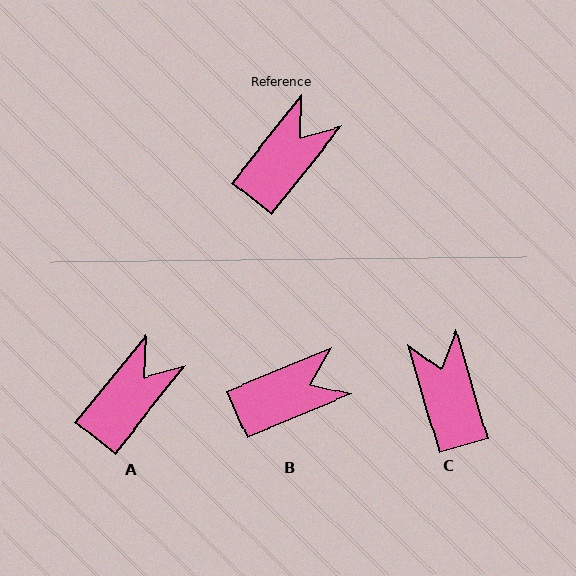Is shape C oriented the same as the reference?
No, it is off by about 55 degrees.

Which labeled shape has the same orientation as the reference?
A.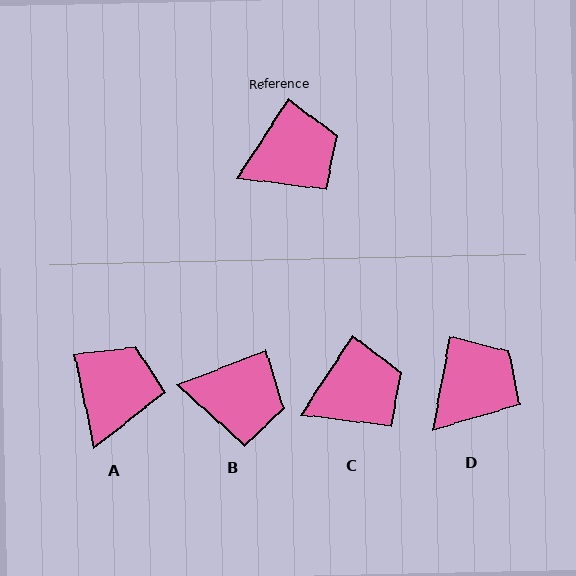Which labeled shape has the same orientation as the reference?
C.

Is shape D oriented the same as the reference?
No, it is off by about 23 degrees.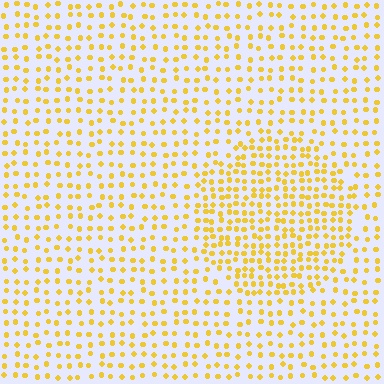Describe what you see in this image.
The image contains small yellow elements arranged at two different densities. A circle-shaped region is visible where the elements are more densely packed than the surrounding area.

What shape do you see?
I see a circle.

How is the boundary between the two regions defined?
The boundary is defined by a change in element density (approximately 1.7x ratio). All elements are the same color, size, and shape.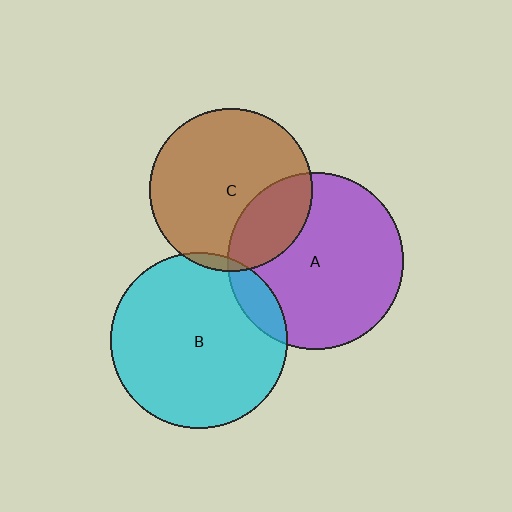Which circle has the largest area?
Circle B (cyan).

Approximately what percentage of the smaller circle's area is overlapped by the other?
Approximately 25%.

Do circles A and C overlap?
Yes.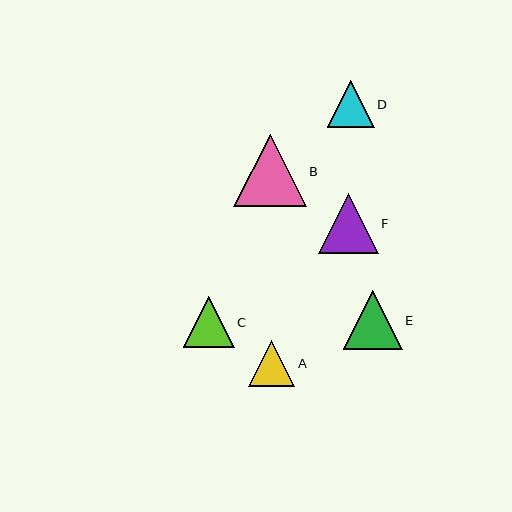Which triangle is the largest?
Triangle B is the largest with a size of approximately 73 pixels.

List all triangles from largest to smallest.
From largest to smallest: B, F, E, C, D, A.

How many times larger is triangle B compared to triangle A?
Triangle B is approximately 1.6 times the size of triangle A.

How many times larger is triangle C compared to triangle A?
Triangle C is approximately 1.1 times the size of triangle A.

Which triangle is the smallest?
Triangle A is the smallest with a size of approximately 46 pixels.